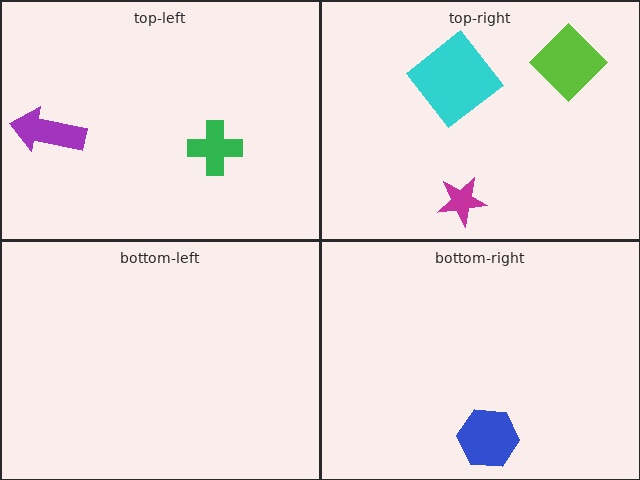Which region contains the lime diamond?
The top-right region.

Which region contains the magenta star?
The top-right region.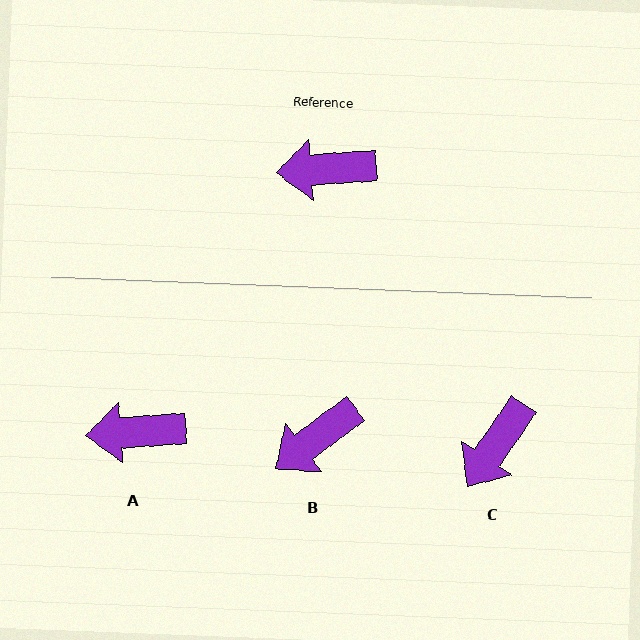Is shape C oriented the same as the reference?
No, it is off by about 51 degrees.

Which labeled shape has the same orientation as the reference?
A.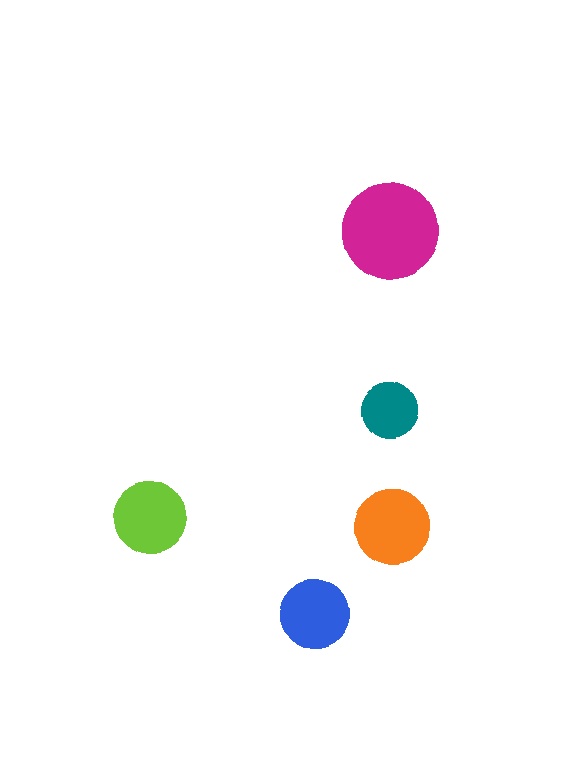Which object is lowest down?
The blue circle is bottommost.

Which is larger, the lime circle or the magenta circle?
The magenta one.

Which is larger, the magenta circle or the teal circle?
The magenta one.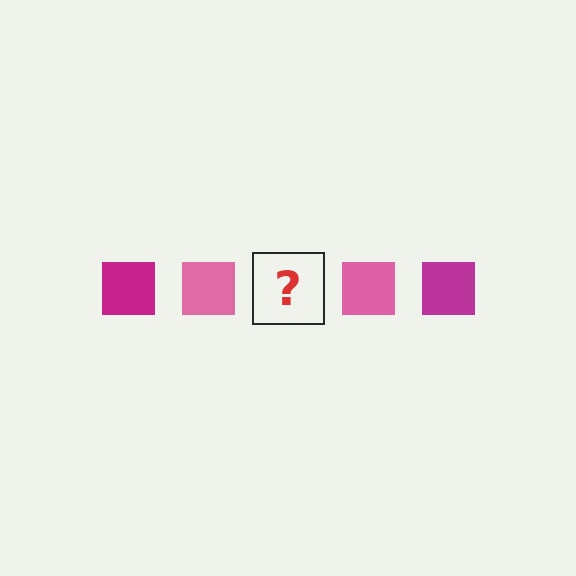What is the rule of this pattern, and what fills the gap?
The rule is that the pattern cycles through magenta, pink squares. The gap should be filled with a magenta square.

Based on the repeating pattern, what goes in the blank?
The blank should be a magenta square.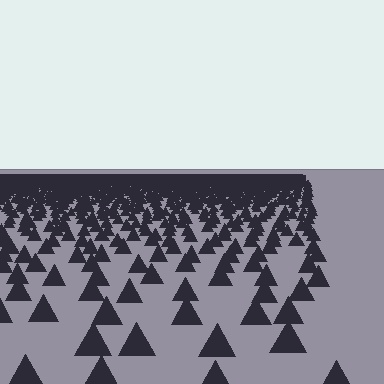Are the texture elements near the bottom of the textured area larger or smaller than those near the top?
Larger. Near the bottom, elements are closer to the viewer and appear at a bigger on-screen size.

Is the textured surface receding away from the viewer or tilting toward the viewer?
The surface is receding away from the viewer. Texture elements get smaller and denser toward the top.